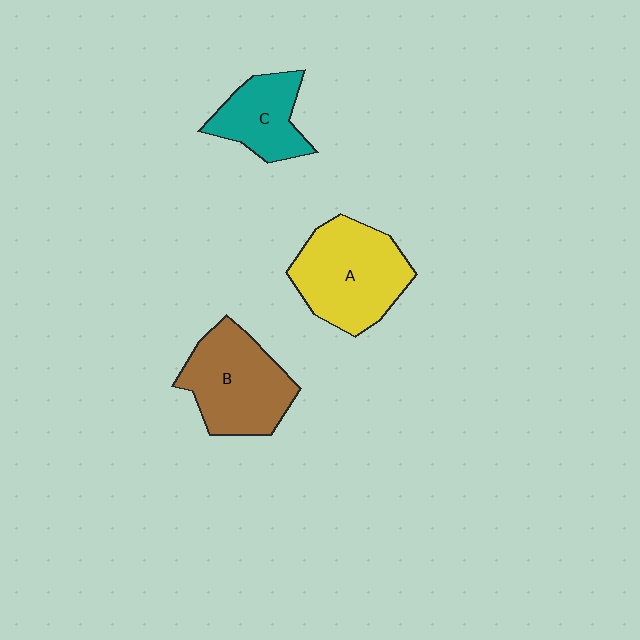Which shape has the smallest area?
Shape C (teal).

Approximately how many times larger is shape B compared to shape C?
Approximately 1.5 times.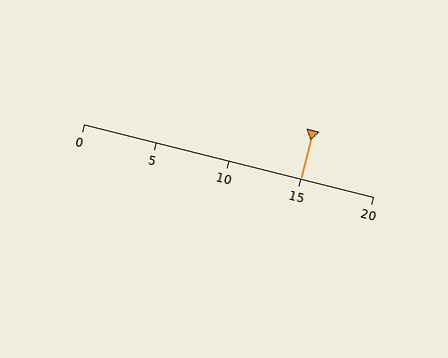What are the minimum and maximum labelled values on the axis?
The axis runs from 0 to 20.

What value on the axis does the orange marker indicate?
The marker indicates approximately 15.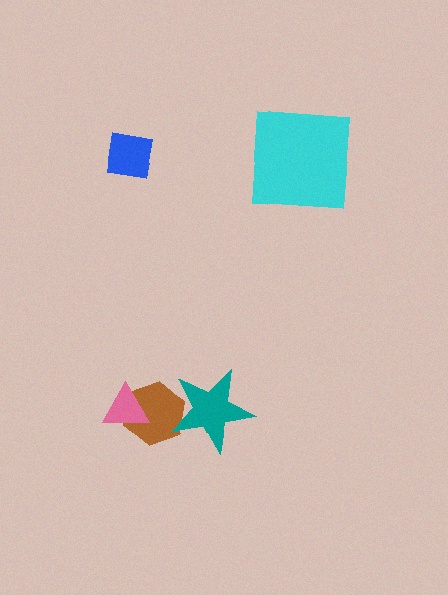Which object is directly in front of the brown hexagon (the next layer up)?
The pink triangle is directly in front of the brown hexagon.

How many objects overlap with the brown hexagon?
2 objects overlap with the brown hexagon.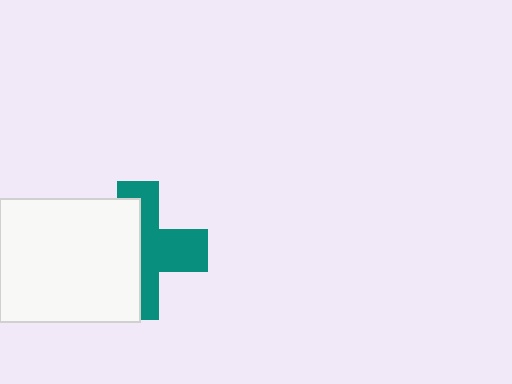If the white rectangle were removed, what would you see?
You would see the complete teal cross.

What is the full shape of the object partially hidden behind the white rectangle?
The partially hidden object is a teal cross.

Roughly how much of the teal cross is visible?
About half of it is visible (roughly 49%).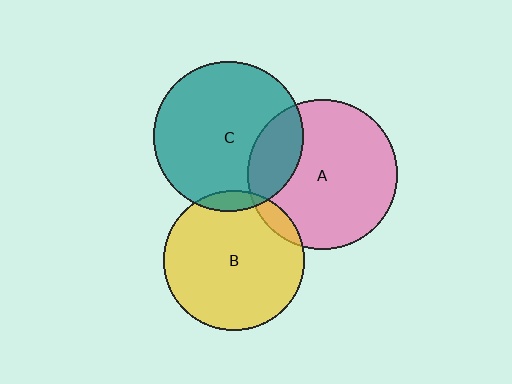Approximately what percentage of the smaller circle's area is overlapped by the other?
Approximately 5%.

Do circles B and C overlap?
Yes.